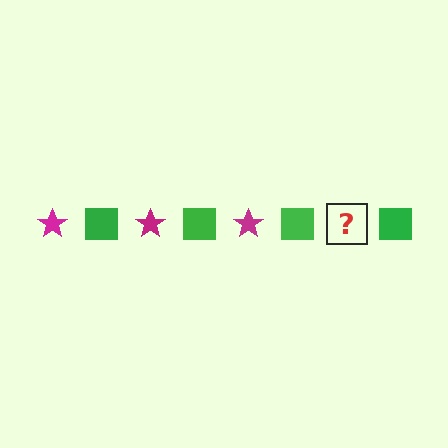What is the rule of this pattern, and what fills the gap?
The rule is that the pattern alternates between magenta star and green square. The gap should be filled with a magenta star.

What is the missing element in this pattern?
The missing element is a magenta star.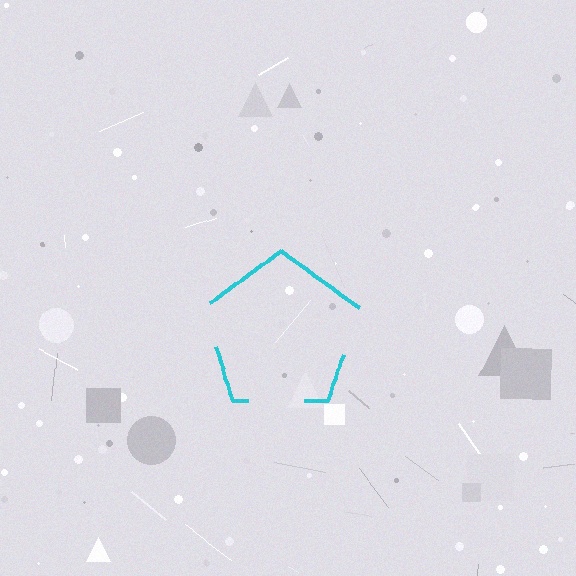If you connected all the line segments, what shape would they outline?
They would outline a pentagon.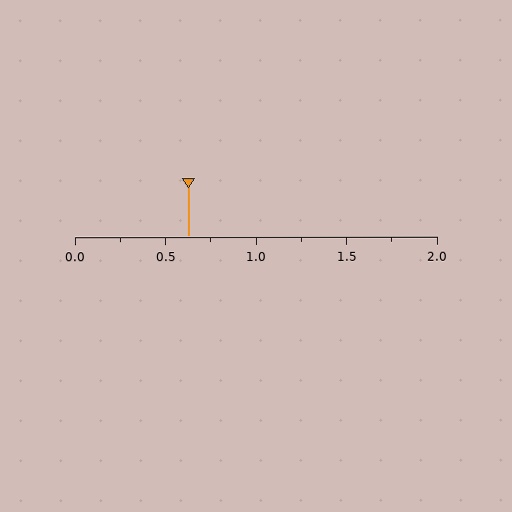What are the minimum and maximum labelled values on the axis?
The axis runs from 0.0 to 2.0.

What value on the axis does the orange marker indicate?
The marker indicates approximately 0.62.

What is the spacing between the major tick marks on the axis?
The major ticks are spaced 0.5 apart.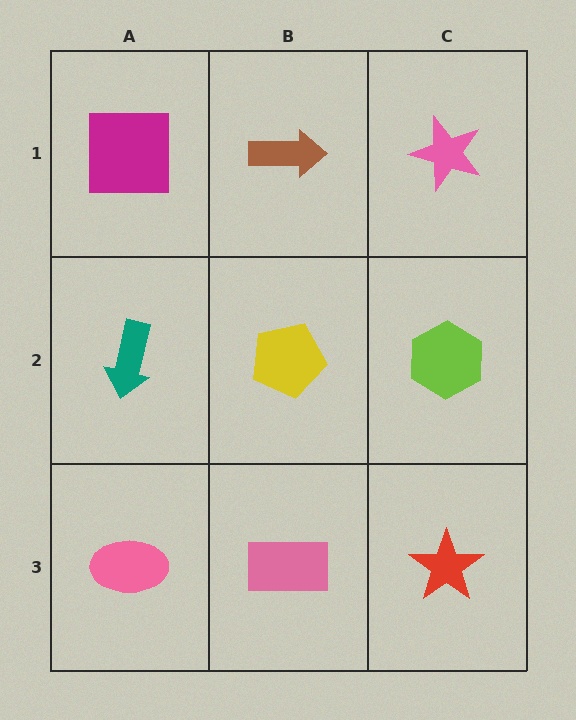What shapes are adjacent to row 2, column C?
A pink star (row 1, column C), a red star (row 3, column C), a yellow pentagon (row 2, column B).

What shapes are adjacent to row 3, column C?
A lime hexagon (row 2, column C), a pink rectangle (row 3, column B).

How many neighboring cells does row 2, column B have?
4.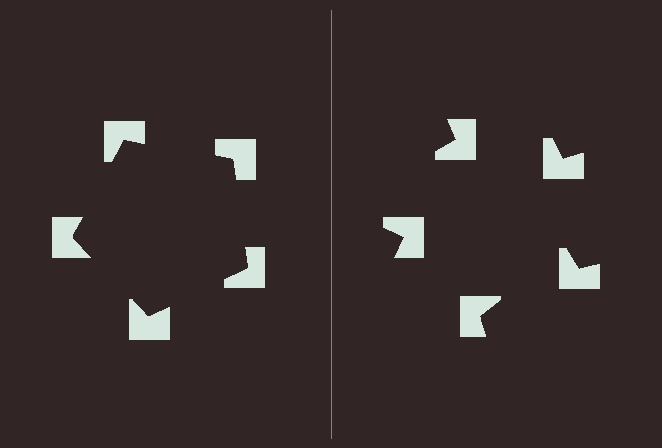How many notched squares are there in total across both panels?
10 — 5 on each side.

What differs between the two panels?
The notched squares are positioned identically on both sides; only the wedge orientations differ. On the left they align to a pentagon; on the right they are misaligned.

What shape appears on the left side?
An illusory pentagon.